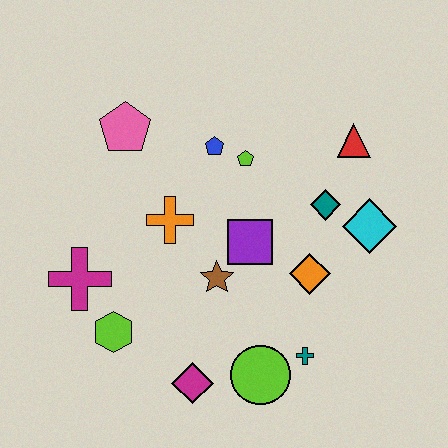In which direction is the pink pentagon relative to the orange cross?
The pink pentagon is above the orange cross.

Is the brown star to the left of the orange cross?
No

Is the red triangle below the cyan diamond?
No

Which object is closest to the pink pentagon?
The blue pentagon is closest to the pink pentagon.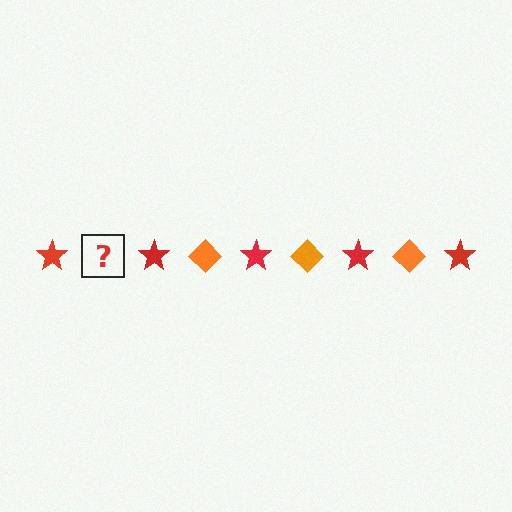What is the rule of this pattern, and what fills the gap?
The rule is that the pattern alternates between red star and orange diamond. The gap should be filled with an orange diamond.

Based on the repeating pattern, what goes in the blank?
The blank should be an orange diamond.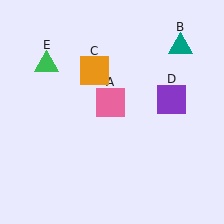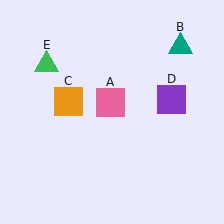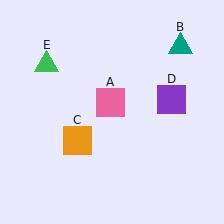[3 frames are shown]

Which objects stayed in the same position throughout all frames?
Pink square (object A) and teal triangle (object B) and purple square (object D) and green triangle (object E) remained stationary.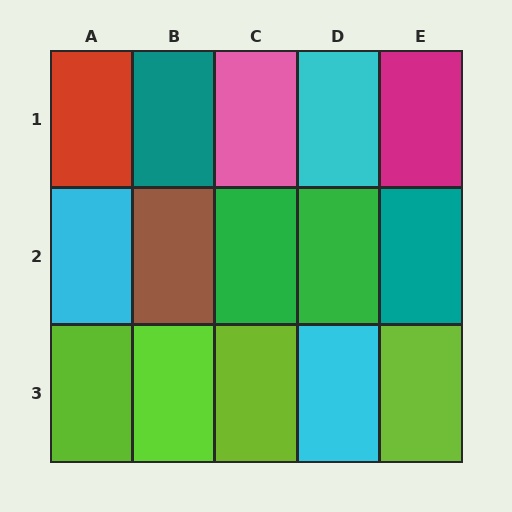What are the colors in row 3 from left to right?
Lime, lime, lime, cyan, lime.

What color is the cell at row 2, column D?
Green.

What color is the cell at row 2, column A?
Cyan.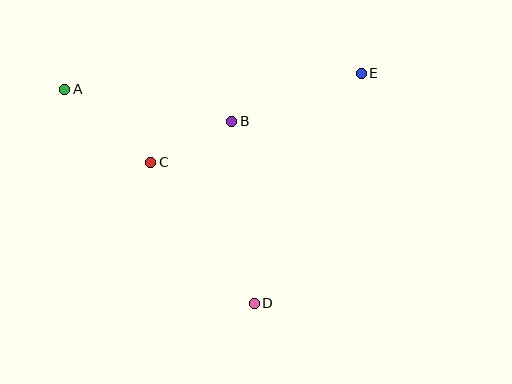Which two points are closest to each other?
Points B and C are closest to each other.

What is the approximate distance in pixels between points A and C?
The distance between A and C is approximately 113 pixels.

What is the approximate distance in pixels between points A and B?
The distance between A and B is approximately 170 pixels.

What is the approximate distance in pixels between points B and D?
The distance between B and D is approximately 183 pixels.